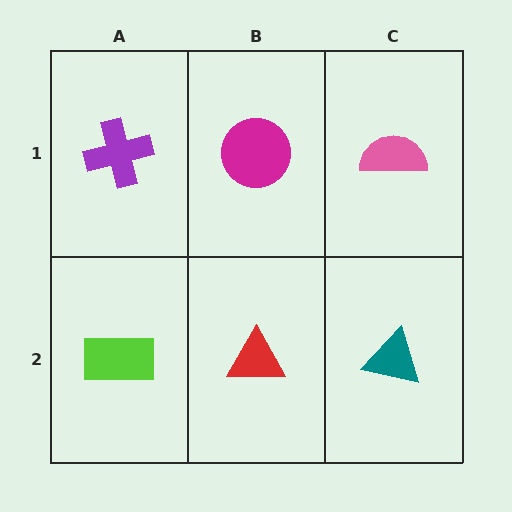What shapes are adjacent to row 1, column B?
A red triangle (row 2, column B), a purple cross (row 1, column A), a pink semicircle (row 1, column C).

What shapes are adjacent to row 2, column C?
A pink semicircle (row 1, column C), a red triangle (row 2, column B).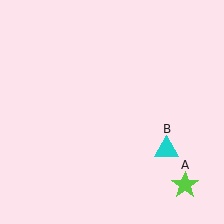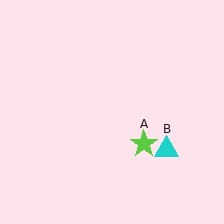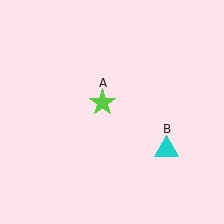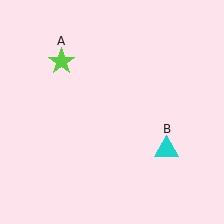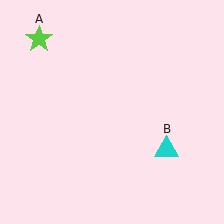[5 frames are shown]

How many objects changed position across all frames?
1 object changed position: lime star (object A).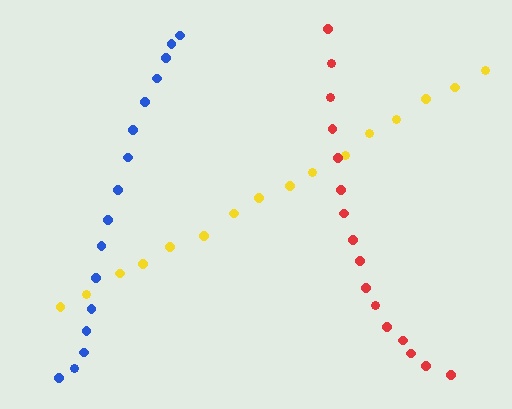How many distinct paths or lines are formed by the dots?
There are 3 distinct paths.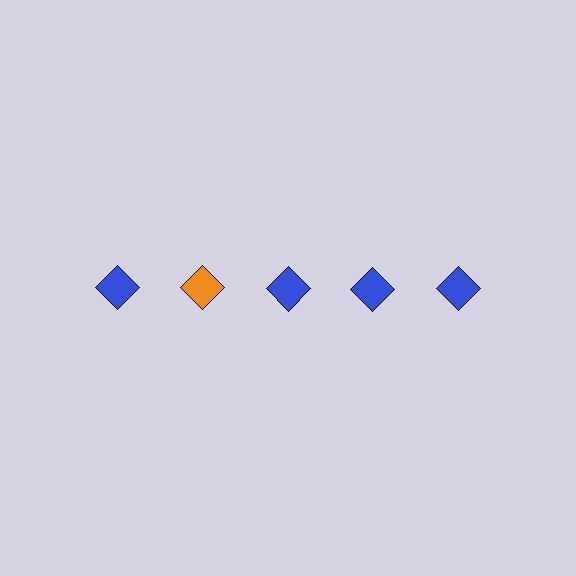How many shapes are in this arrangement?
There are 5 shapes arranged in a grid pattern.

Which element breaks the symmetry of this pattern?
The orange diamond in the top row, second from left column breaks the symmetry. All other shapes are blue diamonds.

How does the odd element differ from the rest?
It has a different color: orange instead of blue.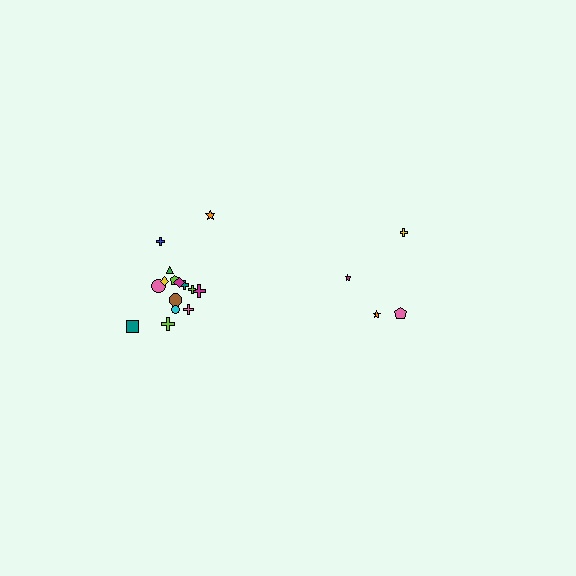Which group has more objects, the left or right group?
The left group.